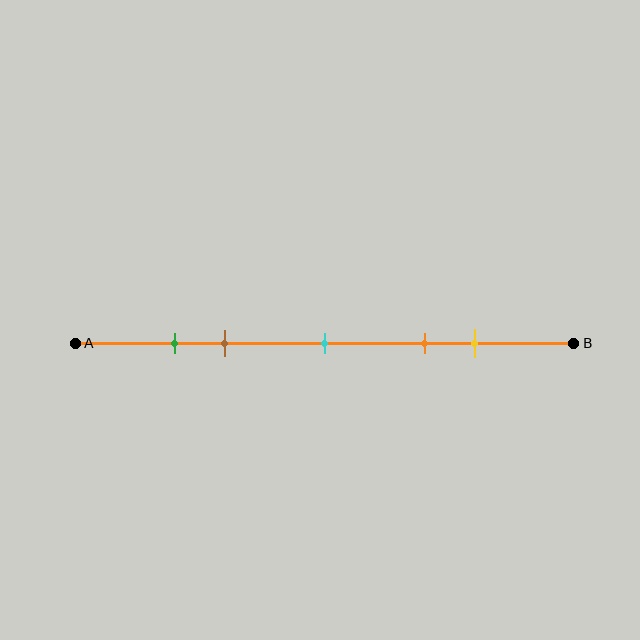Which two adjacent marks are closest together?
The green and brown marks are the closest adjacent pair.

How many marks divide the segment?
There are 5 marks dividing the segment.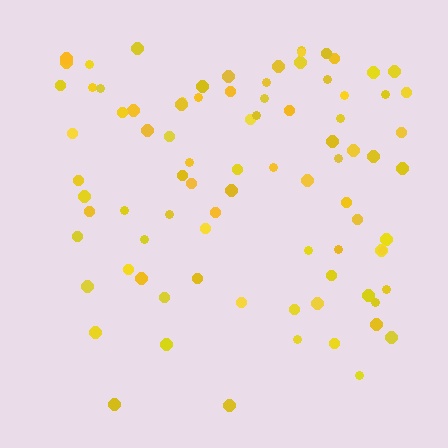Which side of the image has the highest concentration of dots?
The top.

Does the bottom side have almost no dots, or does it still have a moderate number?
Still a moderate number, just noticeably fewer than the top.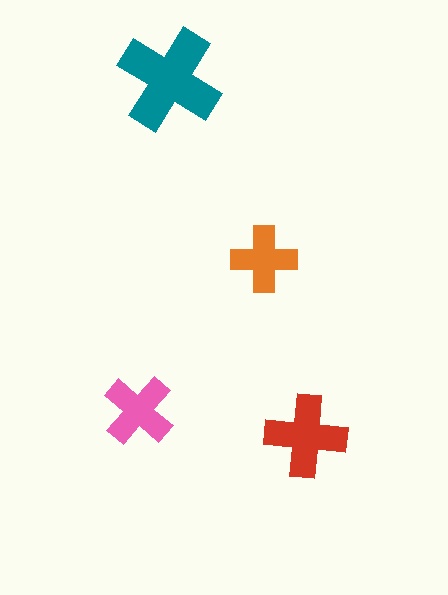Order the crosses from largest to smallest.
the teal one, the red one, the pink one, the orange one.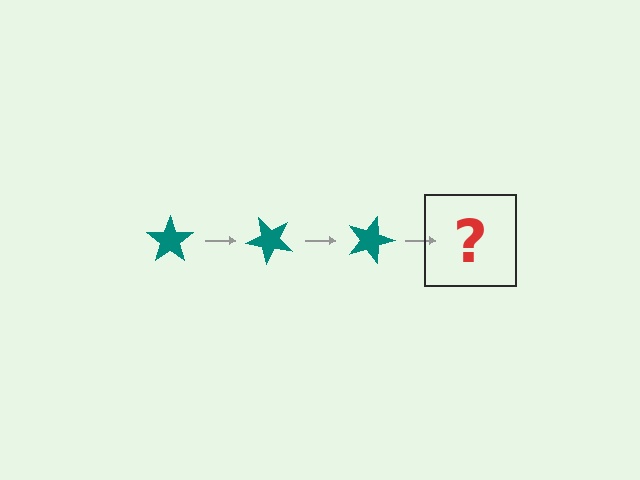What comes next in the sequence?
The next element should be a teal star rotated 135 degrees.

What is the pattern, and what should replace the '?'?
The pattern is that the star rotates 45 degrees each step. The '?' should be a teal star rotated 135 degrees.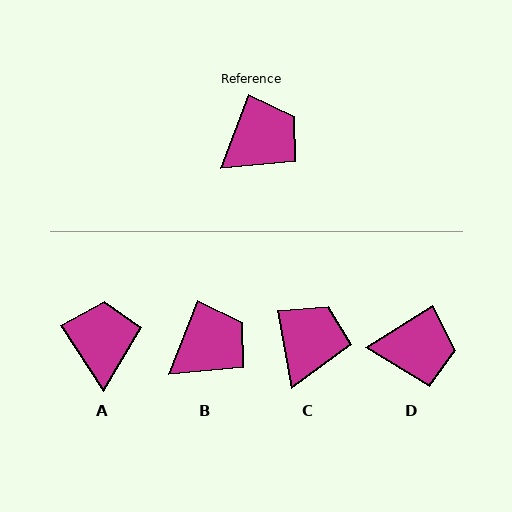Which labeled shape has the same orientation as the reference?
B.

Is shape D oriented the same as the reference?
No, it is off by about 37 degrees.